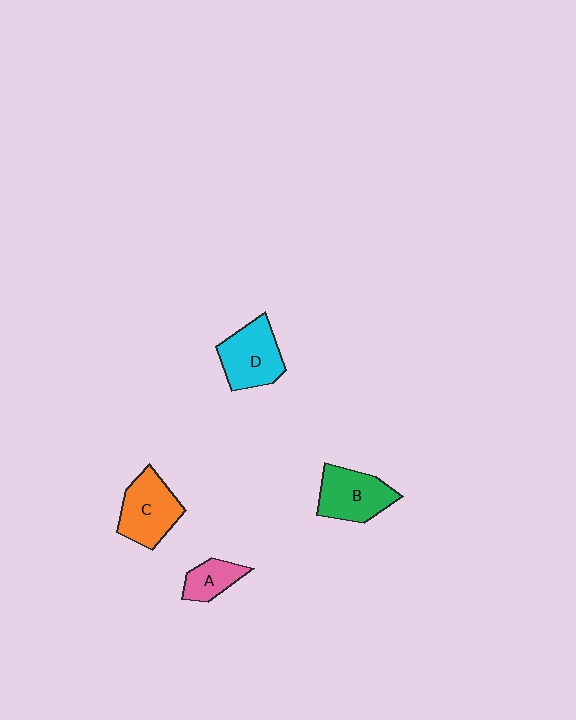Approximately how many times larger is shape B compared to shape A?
Approximately 1.7 times.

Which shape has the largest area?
Shape C (orange).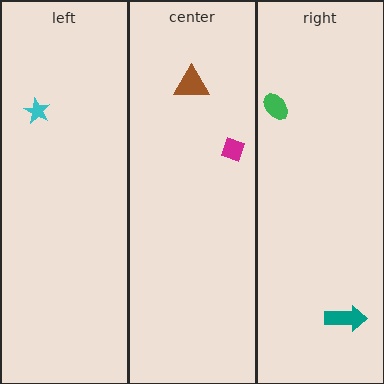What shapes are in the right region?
The teal arrow, the green ellipse.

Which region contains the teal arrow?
The right region.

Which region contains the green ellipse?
The right region.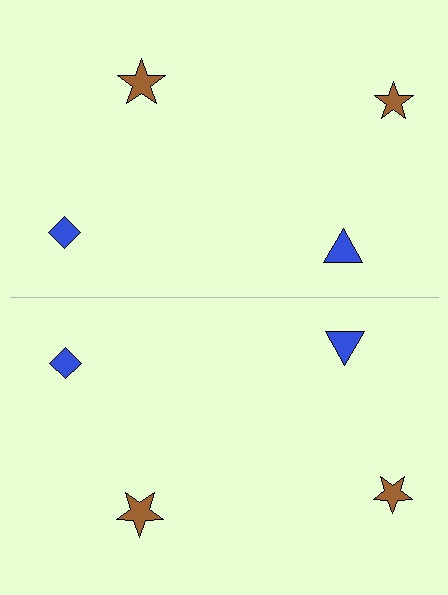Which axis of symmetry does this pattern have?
The pattern has a horizontal axis of symmetry running through the center of the image.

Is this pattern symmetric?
Yes, this pattern has bilateral (reflection) symmetry.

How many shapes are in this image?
There are 8 shapes in this image.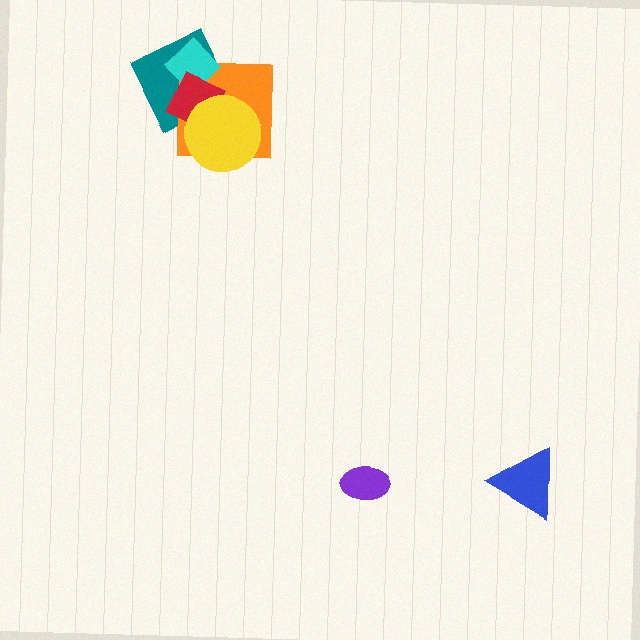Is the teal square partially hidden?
Yes, it is partially covered by another shape.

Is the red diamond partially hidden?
Yes, it is partially covered by another shape.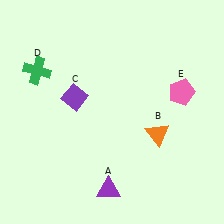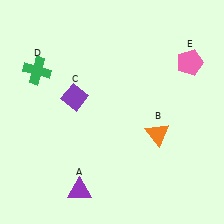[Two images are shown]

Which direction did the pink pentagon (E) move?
The pink pentagon (E) moved up.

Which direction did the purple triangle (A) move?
The purple triangle (A) moved left.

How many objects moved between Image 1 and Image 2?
2 objects moved between the two images.